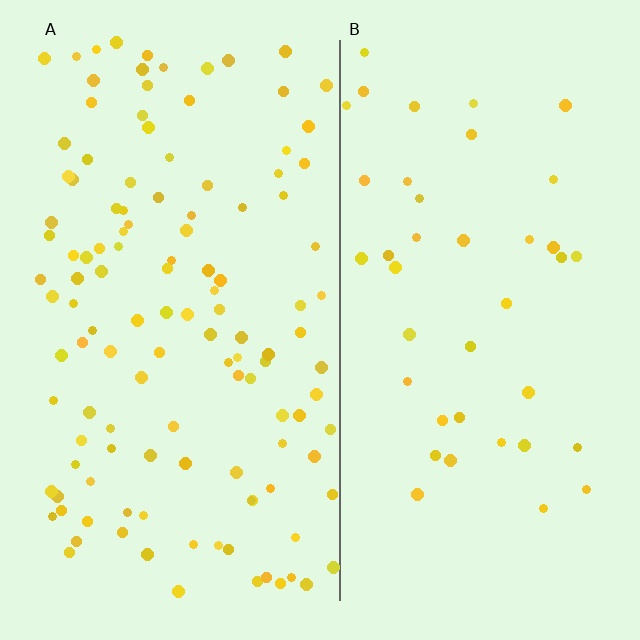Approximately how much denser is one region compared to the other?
Approximately 3.0× — region A over region B.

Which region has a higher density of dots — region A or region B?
A (the left).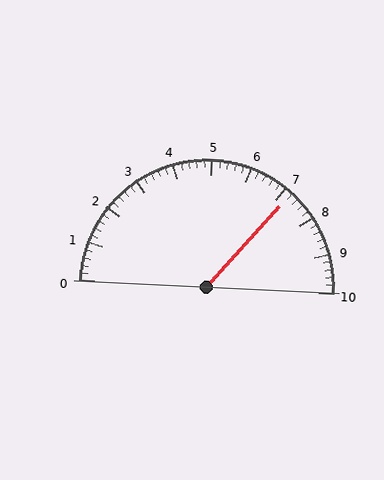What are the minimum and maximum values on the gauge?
The gauge ranges from 0 to 10.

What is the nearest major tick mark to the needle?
The nearest major tick mark is 7.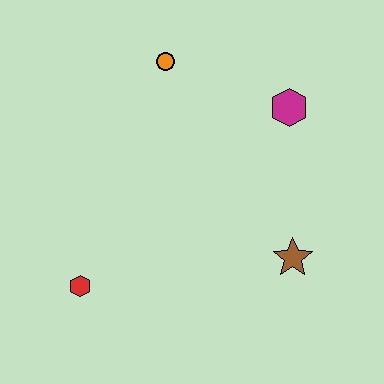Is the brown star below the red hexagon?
No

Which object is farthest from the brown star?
The orange circle is farthest from the brown star.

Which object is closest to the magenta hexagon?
The orange circle is closest to the magenta hexagon.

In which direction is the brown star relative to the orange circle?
The brown star is below the orange circle.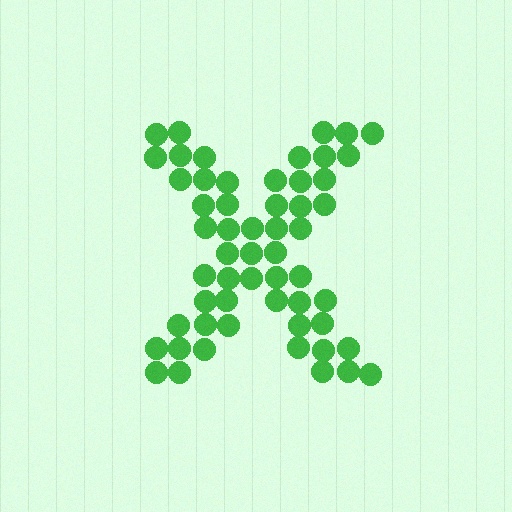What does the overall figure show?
The overall figure shows the letter X.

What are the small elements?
The small elements are circles.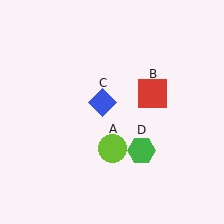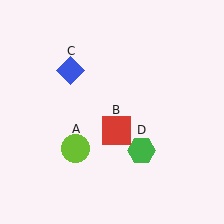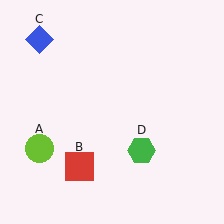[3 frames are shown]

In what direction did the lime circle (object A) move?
The lime circle (object A) moved left.